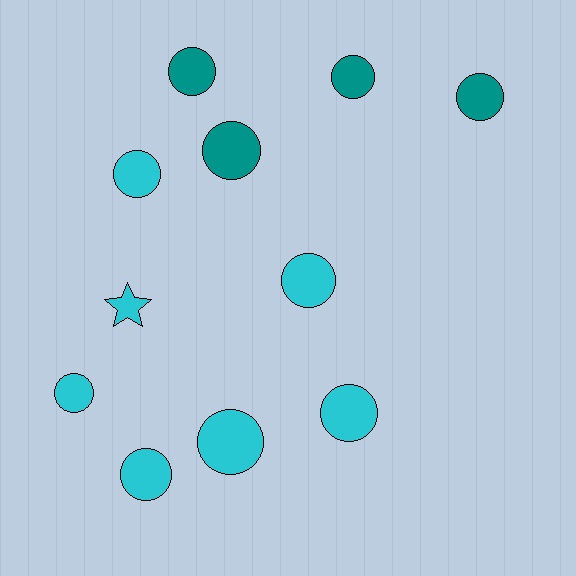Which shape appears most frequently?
Circle, with 10 objects.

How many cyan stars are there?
There is 1 cyan star.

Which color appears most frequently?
Cyan, with 7 objects.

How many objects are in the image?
There are 11 objects.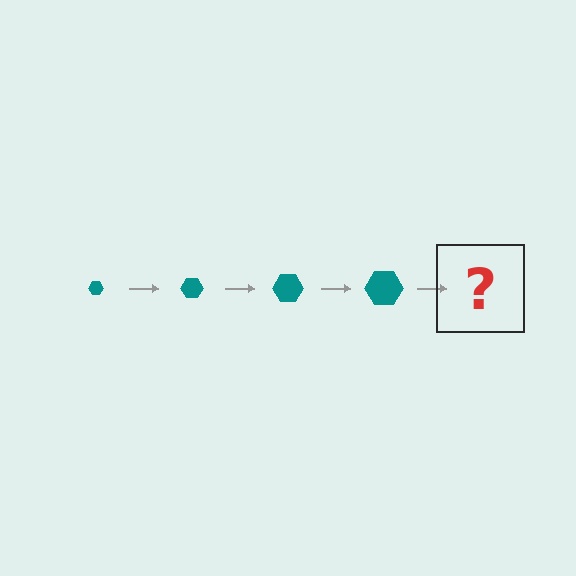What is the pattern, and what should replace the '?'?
The pattern is that the hexagon gets progressively larger each step. The '?' should be a teal hexagon, larger than the previous one.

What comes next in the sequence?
The next element should be a teal hexagon, larger than the previous one.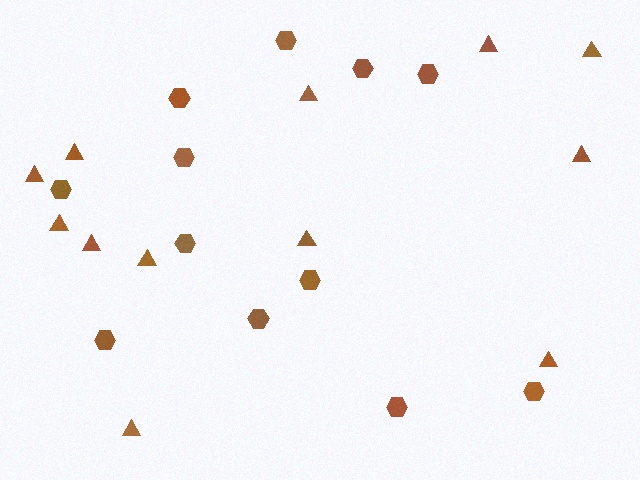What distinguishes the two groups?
There are 2 groups: one group of hexagons (12) and one group of triangles (12).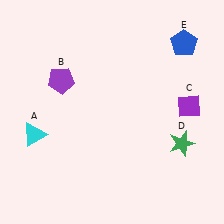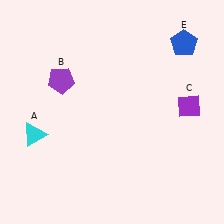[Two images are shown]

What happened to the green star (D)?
The green star (D) was removed in Image 2. It was in the bottom-right area of Image 1.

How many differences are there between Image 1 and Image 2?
There is 1 difference between the two images.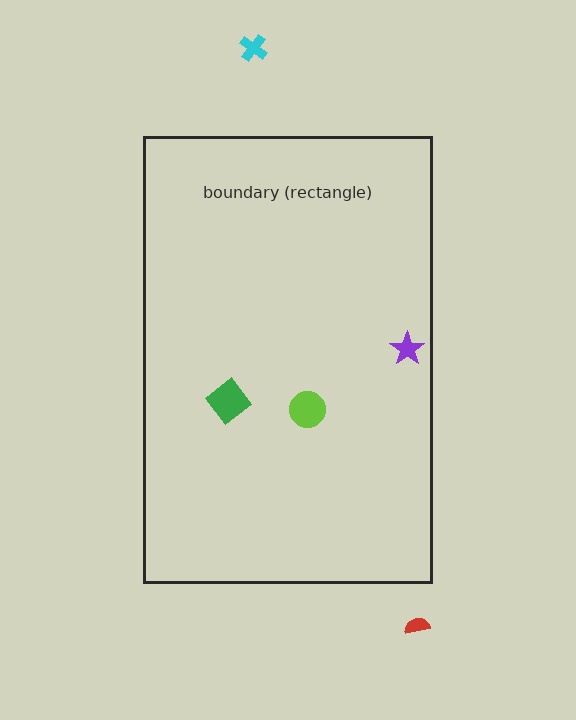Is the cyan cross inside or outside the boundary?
Outside.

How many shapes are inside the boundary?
3 inside, 2 outside.